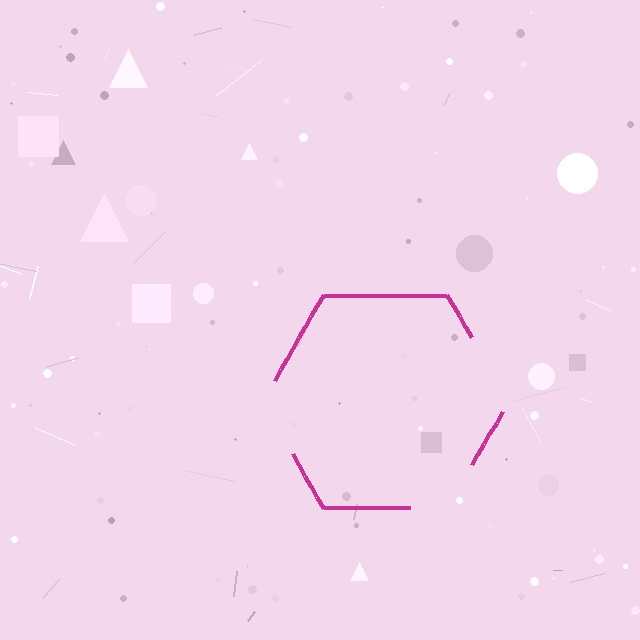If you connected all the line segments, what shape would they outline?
They would outline a hexagon.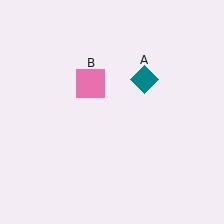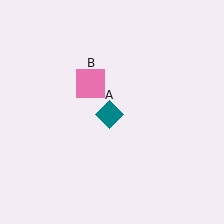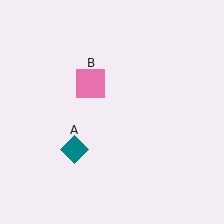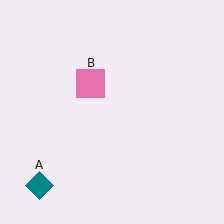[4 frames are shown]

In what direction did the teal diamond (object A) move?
The teal diamond (object A) moved down and to the left.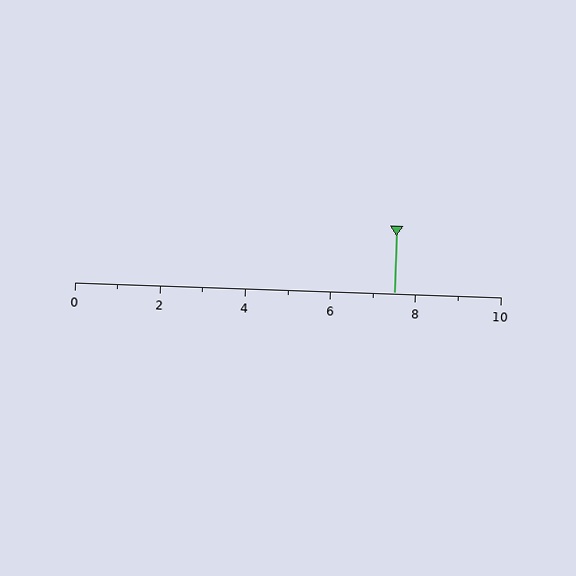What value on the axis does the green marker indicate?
The marker indicates approximately 7.5.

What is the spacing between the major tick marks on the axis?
The major ticks are spaced 2 apart.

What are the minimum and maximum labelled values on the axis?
The axis runs from 0 to 10.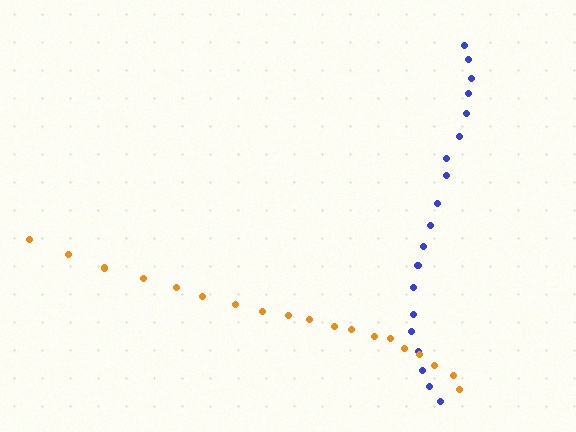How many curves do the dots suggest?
There are 2 distinct paths.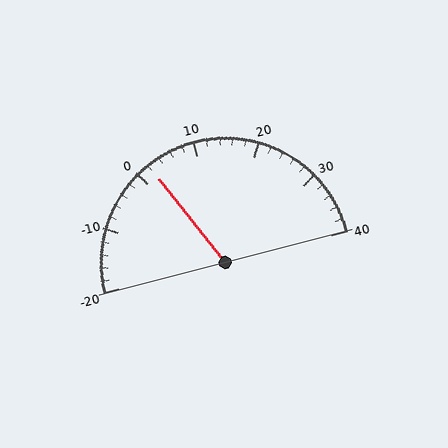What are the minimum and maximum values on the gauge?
The gauge ranges from -20 to 40.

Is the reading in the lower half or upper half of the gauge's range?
The reading is in the lower half of the range (-20 to 40).